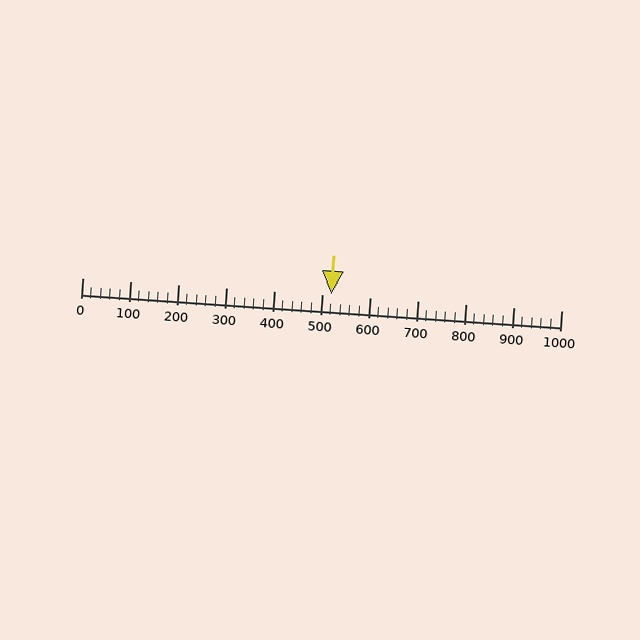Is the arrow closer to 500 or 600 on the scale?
The arrow is closer to 500.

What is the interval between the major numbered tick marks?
The major tick marks are spaced 100 units apart.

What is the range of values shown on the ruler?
The ruler shows values from 0 to 1000.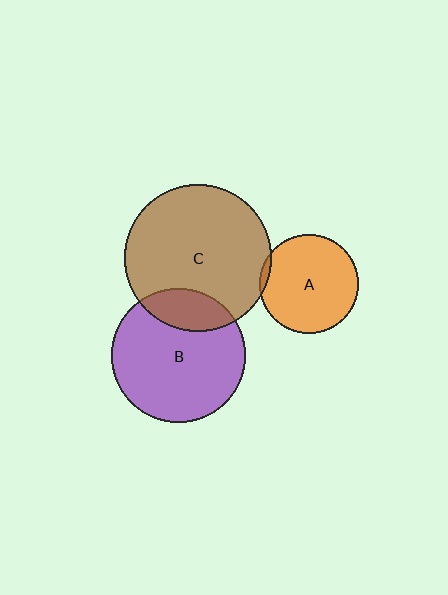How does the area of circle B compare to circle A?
Approximately 1.9 times.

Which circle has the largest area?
Circle C (brown).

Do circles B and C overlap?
Yes.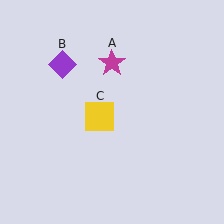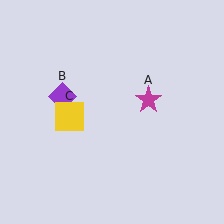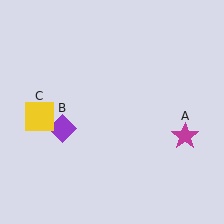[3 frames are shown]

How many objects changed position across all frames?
3 objects changed position: magenta star (object A), purple diamond (object B), yellow square (object C).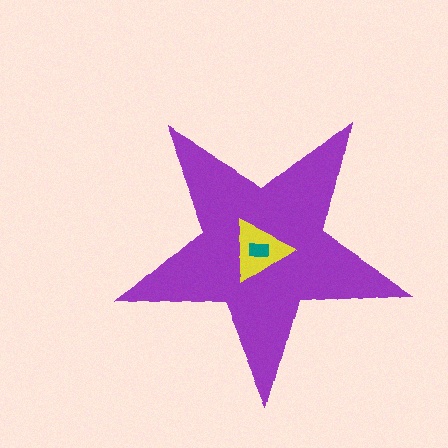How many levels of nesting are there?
3.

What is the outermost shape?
The purple star.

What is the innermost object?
The teal rectangle.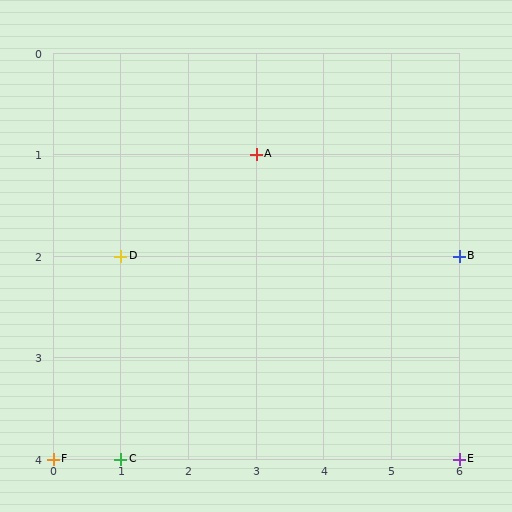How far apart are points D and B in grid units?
Points D and B are 5 columns apart.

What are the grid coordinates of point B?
Point B is at grid coordinates (6, 2).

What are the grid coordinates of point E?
Point E is at grid coordinates (6, 4).